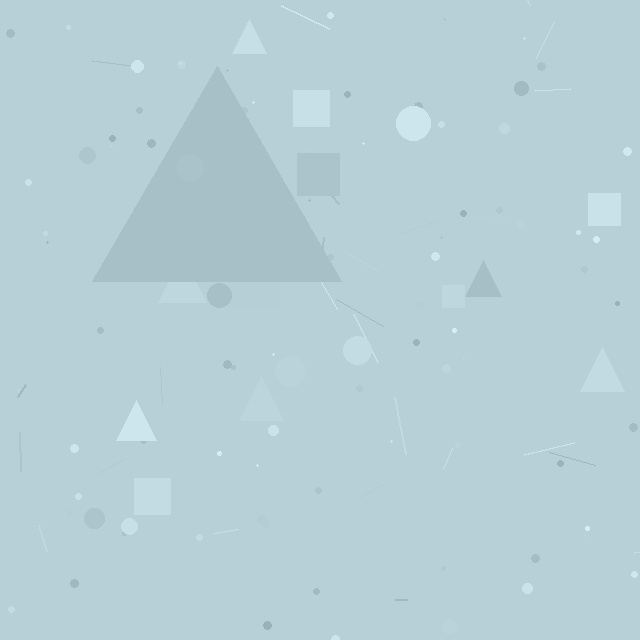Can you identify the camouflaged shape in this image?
The camouflaged shape is a triangle.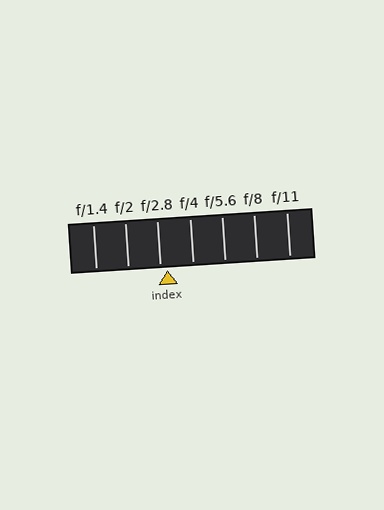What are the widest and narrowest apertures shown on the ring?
The widest aperture shown is f/1.4 and the narrowest is f/11.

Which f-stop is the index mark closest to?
The index mark is closest to f/2.8.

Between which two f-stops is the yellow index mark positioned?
The index mark is between f/2.8 and f/4.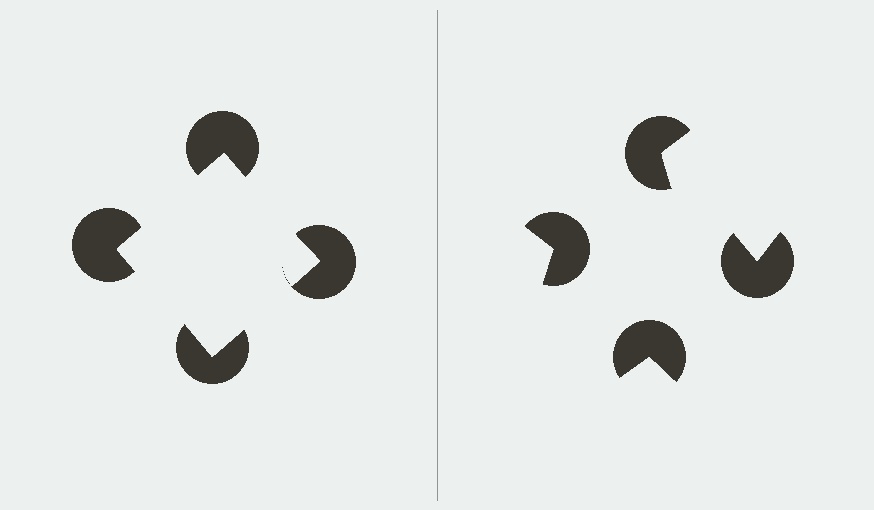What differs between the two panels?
The pac-man discs are positioned identically on both sides; only the wedge orientations differ. On the left they align to a square; on the right they are misaligned.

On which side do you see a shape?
An illusory square appears on the left side. On the right side the wedge cuts are rotated, so no coherent shape forms.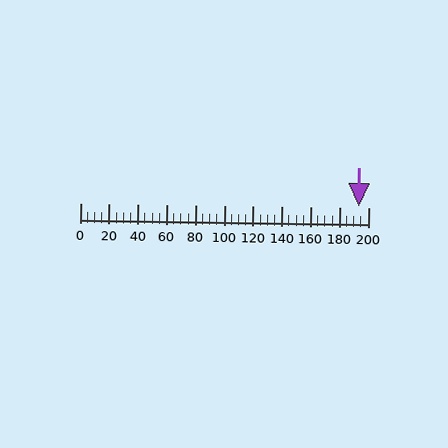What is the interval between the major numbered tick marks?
The major tick marks are spaced 20 units apart.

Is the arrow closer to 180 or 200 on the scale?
The arrow is closer to 200.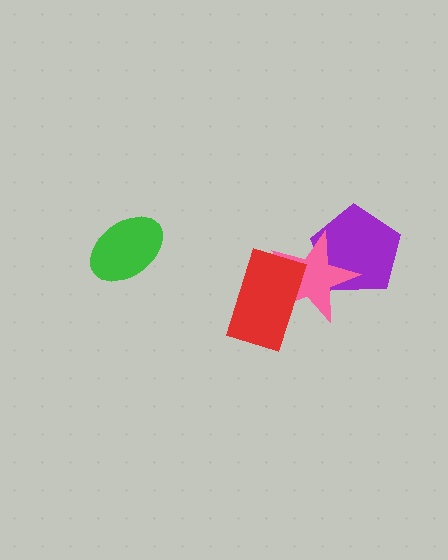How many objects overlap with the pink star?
2 objects overlap with the pink star.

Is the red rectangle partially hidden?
No, no other shape covers it.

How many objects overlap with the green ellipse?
0 objects overlap with the green ellipse.